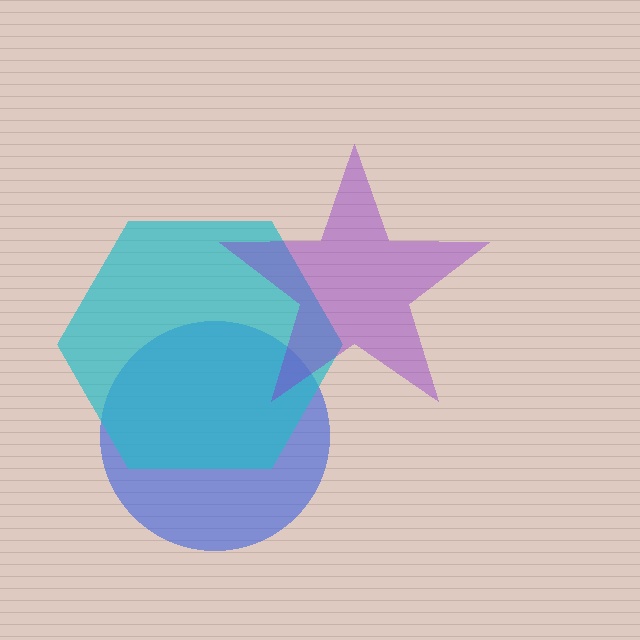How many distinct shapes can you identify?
There are 3 distinct shapes: a blue circle, a cyan hexagon, a purple star.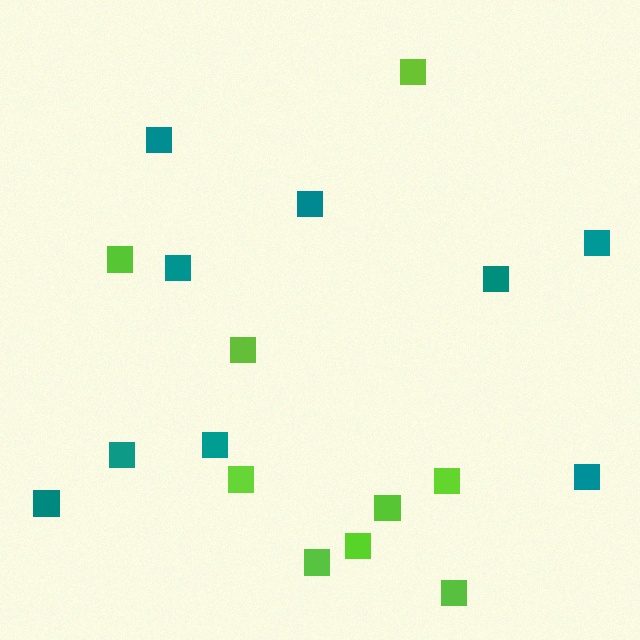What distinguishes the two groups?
There are 2 groups: one group of teal squares (9) and one group of lime squares (9).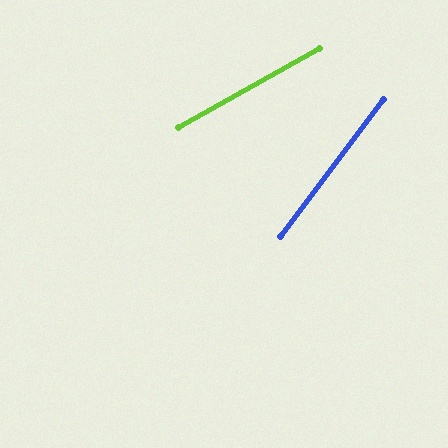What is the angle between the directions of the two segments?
Approximately 24 degrees.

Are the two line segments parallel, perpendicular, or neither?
Neither parallel nor perpendicular — they differ by about 24°.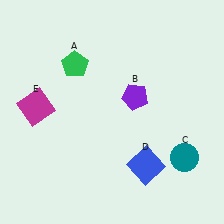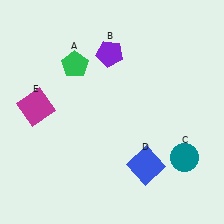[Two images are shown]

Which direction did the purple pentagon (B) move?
The purple pentagon (B) moved up.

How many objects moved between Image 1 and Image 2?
1 object moved between the two images.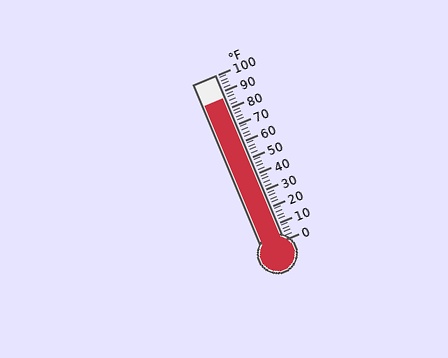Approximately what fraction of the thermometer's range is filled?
The thermometer is filled to approximately 85% of its range.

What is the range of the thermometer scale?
The thermometer scale ranges from 0°F to 100°F.